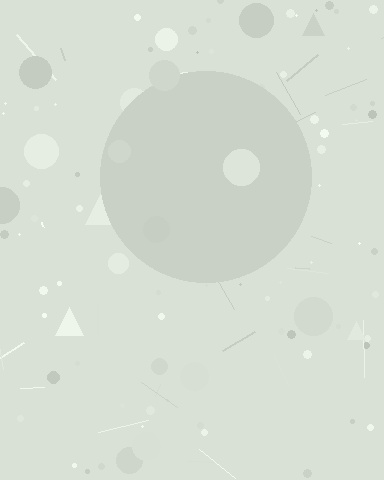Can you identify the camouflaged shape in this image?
The camouflaged shape is a circle.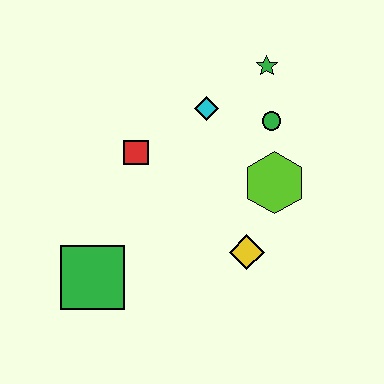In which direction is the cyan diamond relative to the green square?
The cyan diamond is above the green square.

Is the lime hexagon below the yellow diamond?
No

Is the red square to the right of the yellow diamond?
No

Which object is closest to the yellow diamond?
The lime hexagon is closest to the yellow diamond.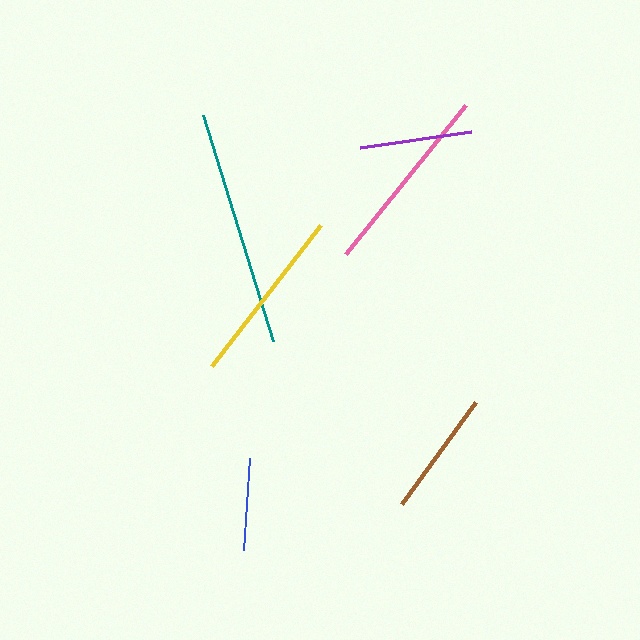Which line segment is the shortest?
The blue line is the shortest at approximately 92 pixels.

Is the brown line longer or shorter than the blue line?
The brown line is longer than the blue line.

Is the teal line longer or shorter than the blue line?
The teal line is longer than the blue line.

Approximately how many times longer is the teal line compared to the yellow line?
The teal line is approximately 1.3 times the length of the yellow line.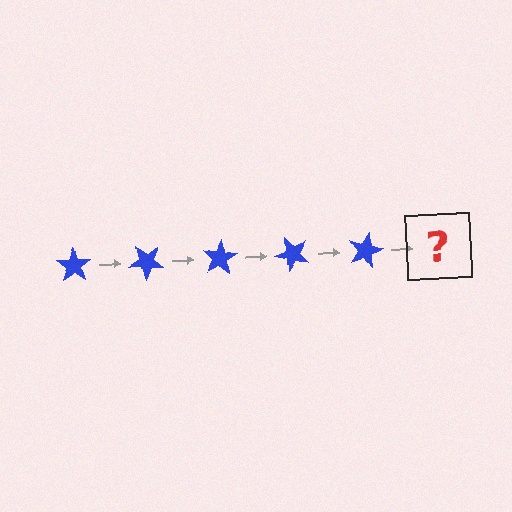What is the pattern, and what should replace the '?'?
The pattern is that the star rotates 40 degrees each step. The '?' should be a blue star rotated 200 degrees.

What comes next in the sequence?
The next element should be a blue star rotated 200 degrees.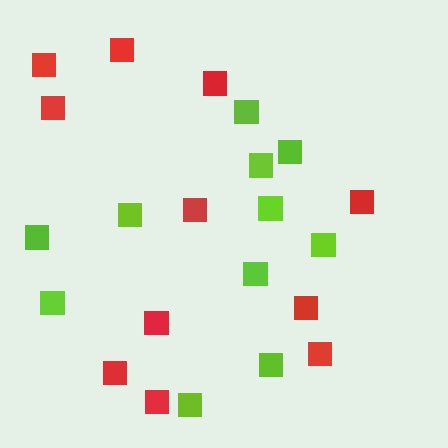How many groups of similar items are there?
There are 2 groups: one group of red squares (11) and one group of lime squares (11).